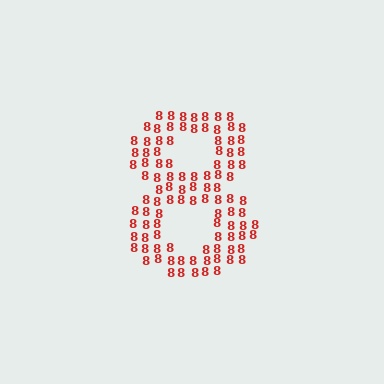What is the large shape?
The large shape is the digit 8.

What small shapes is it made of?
It is made of small digit 8's.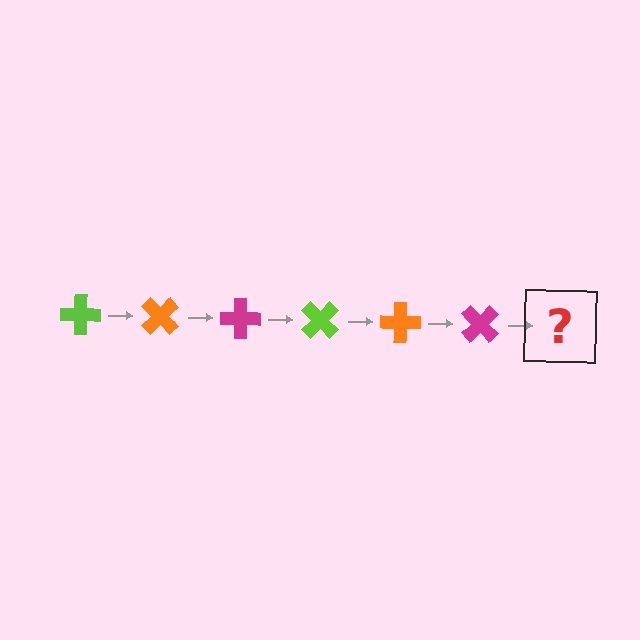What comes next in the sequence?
The next element should be a lime cross, rotated 270 degrees from the start.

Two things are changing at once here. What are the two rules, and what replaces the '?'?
The two rules are that it rotates 45 degrees each step and the color cycles through lime, orange, and magenta. The '?' should be a lime cross, rotated 270 degrees from the start.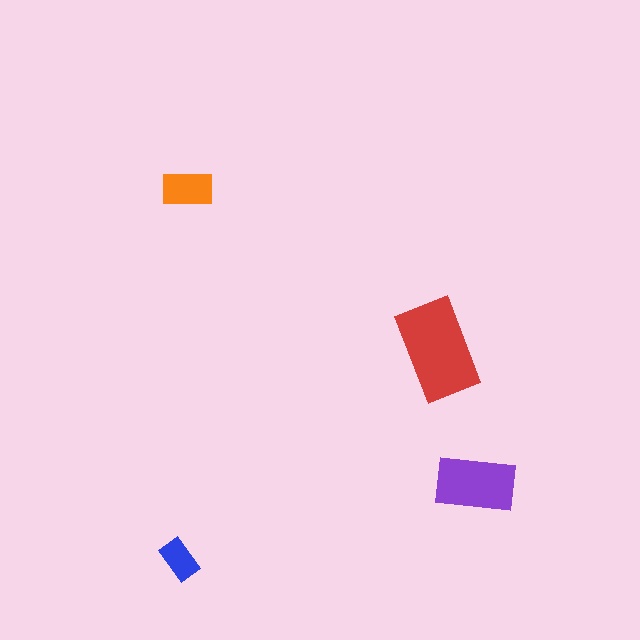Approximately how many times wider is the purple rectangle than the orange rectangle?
About 1.5 times wider.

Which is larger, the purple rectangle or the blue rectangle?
The purple one.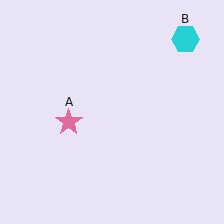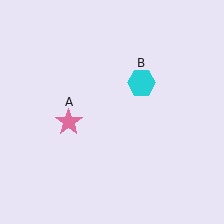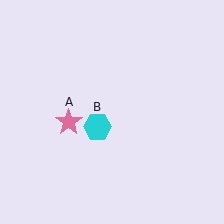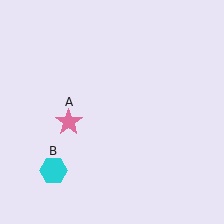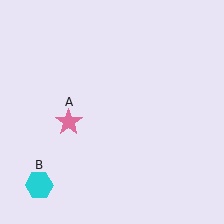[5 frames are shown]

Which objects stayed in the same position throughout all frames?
Pink star (object A) remained stationary.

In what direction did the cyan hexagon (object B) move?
The cyan hexagon (object B) moved down and to the left.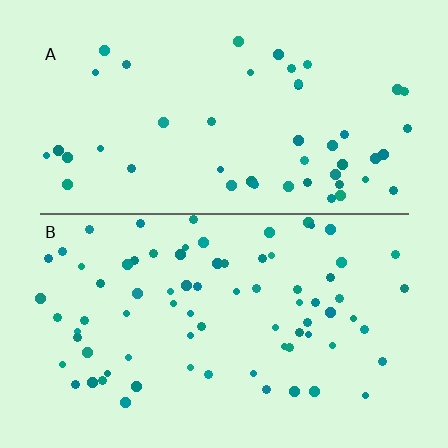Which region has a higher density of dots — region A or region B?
B (the bottom).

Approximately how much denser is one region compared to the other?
Approximately 1.6× — region B over region A.